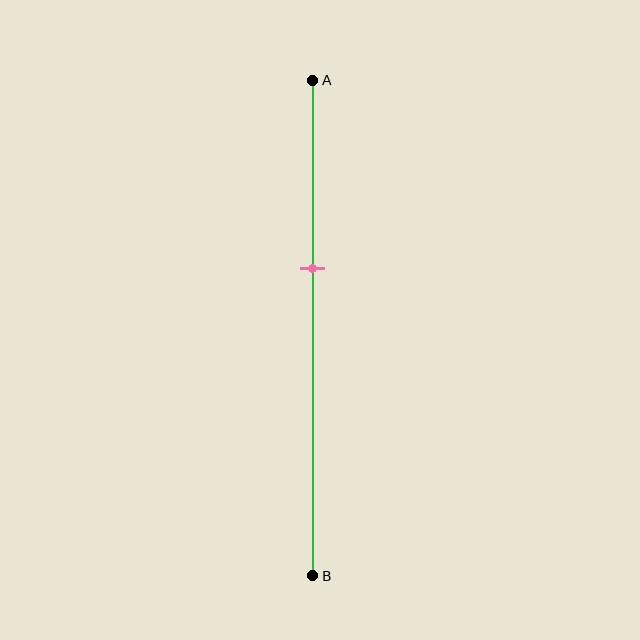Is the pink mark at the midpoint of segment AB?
No, the mark is at about 40% from A, not at the 50% midpoint.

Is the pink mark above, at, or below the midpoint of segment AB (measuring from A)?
The pink mark is above the midpoint of segment AB.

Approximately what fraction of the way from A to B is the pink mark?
The pink mark is approximately 40% of the way from A to B.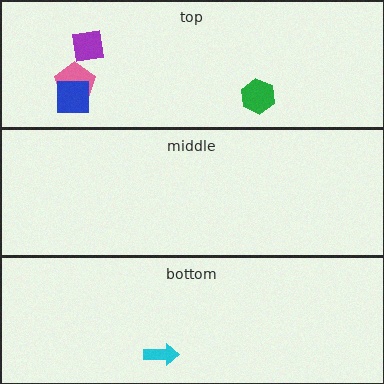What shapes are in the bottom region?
The cyan arrow.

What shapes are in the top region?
The green hexagon, the pink pentagon, the blue square, the purple square.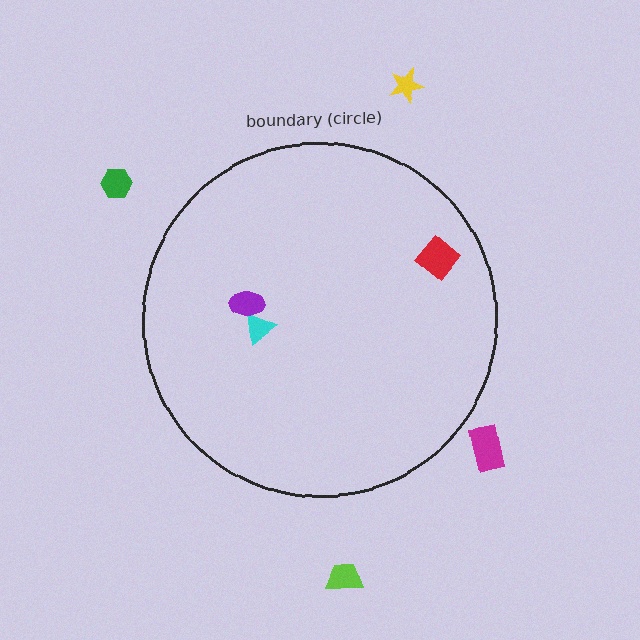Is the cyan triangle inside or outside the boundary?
Inside.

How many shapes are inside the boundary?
3 inside, 4 outside.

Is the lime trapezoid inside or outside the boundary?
Outside.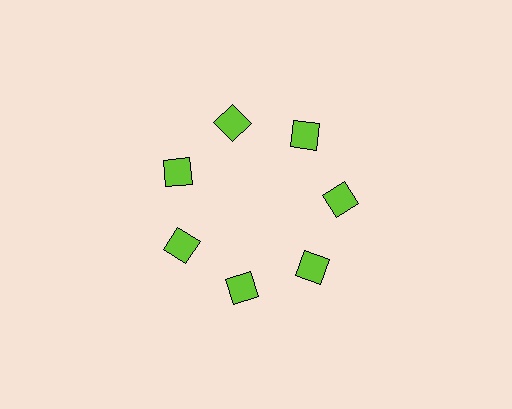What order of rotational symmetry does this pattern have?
This pattern has 7-fold rotational symmetry.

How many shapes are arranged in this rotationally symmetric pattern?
There are 7 shapes, arranged in 7 groups of 1.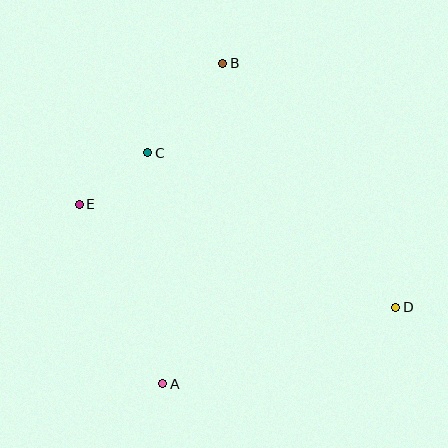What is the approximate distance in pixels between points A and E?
The distance between A and E is approximately 198 pixels.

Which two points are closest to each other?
Points C and E are closest to each other.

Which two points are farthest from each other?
Points D and E are farthest from each other.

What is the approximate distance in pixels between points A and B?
The distance between A and B is approximately 326 pixels.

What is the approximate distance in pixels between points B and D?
The distance between B and D is approximately 299 pixels.